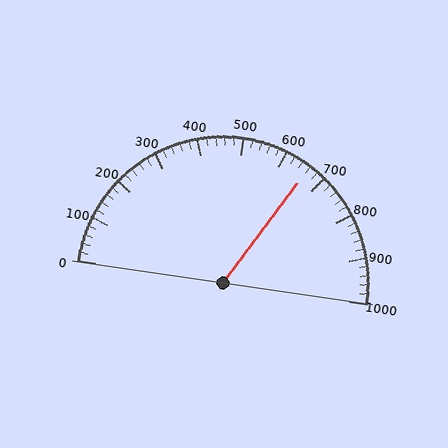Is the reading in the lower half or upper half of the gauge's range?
The reading is in the upper half of the range (0 to 1000).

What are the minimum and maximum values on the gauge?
The gauge ranges from 0 to 1000.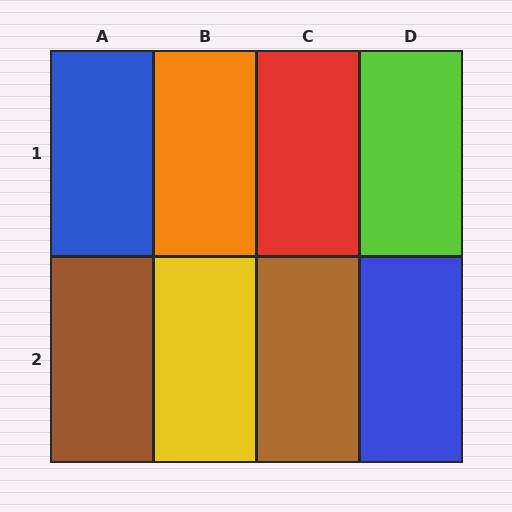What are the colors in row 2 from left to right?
Brown, yellow, brown, blue.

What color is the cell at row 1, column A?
Blue.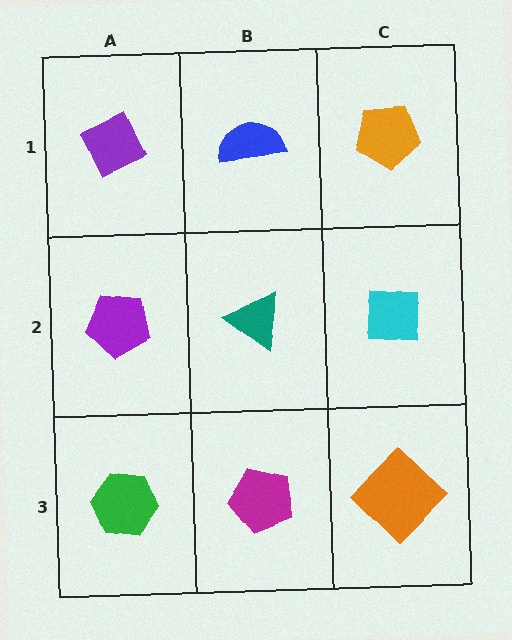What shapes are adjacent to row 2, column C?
An orange pentagon (row 1, column C), an orange diamond (row 3, column C), a teal triangle (row 2, column B).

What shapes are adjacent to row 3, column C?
A cyan square (row 2, column C), a magenta pentagon (row 3, column B).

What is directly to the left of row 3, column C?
A magenta pentagon.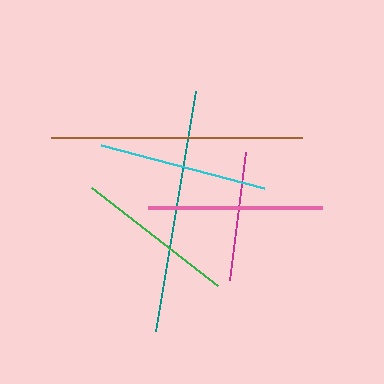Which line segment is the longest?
The brown line is the longest at approximately 251 pixels.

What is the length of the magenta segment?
The magenta segment is approximately 128 pixels long.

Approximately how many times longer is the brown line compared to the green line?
The brown line is approximately 1.6 times the length of the green line.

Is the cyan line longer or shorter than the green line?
The cyan line is longer than the green line.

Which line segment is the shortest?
The magenta line is the shortest at approximately 128 pixels.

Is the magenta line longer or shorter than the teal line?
The teal line is longer than the magenta line.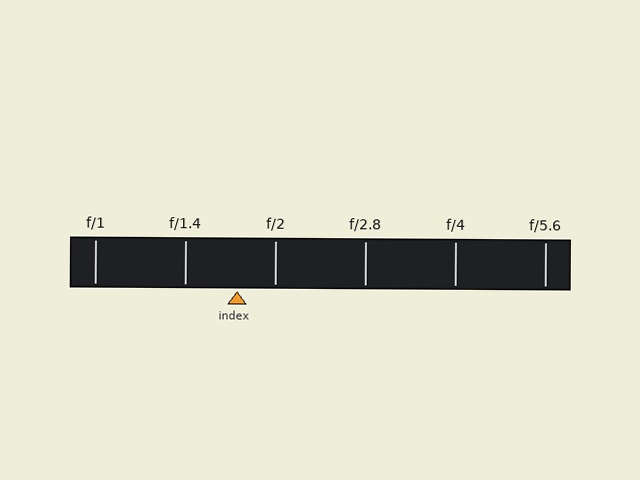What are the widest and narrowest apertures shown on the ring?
The widest aperture shown is f/1 and the narrowest is f/5.6.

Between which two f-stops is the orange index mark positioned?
The index mark is between f/1.4 and f/2.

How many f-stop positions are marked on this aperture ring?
There are 6 f-stop positions marked.